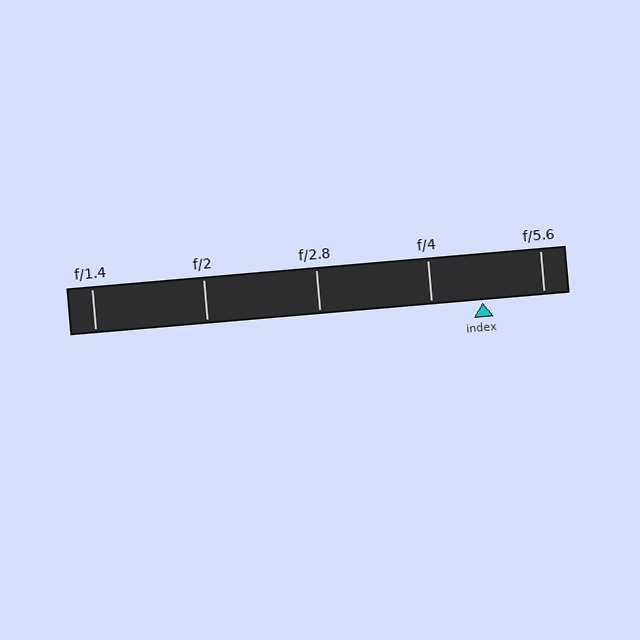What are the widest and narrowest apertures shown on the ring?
The widest aperture shown is f/1.4 and the narrowest is f/5.6.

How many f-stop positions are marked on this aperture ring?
There are 5 f-stop positions marked.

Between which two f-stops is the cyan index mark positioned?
The index mark is between f/4 and f/5.6.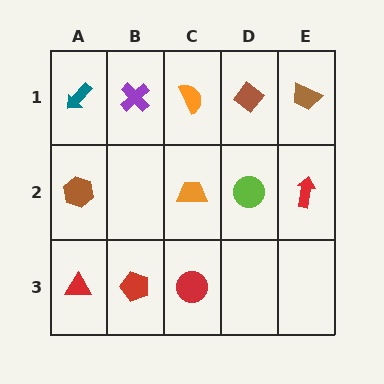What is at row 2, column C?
An orange trapezoid.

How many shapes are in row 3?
3 shapes.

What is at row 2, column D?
A lime circle.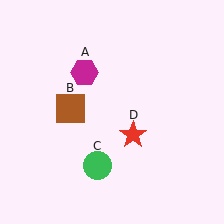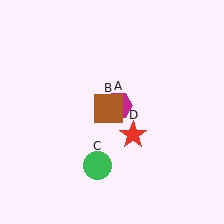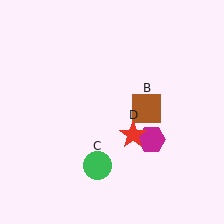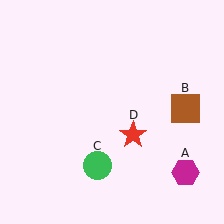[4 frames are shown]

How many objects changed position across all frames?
2 objects changed position: magenta hexagon (object A), brown square (object B).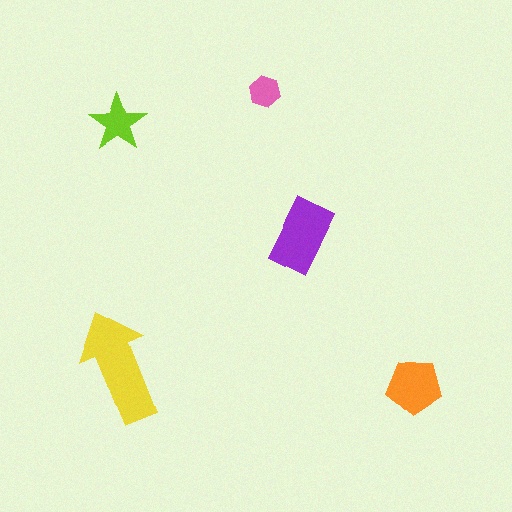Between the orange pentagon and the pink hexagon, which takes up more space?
The orange pentagon.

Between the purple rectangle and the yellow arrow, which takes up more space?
The yellow arrow.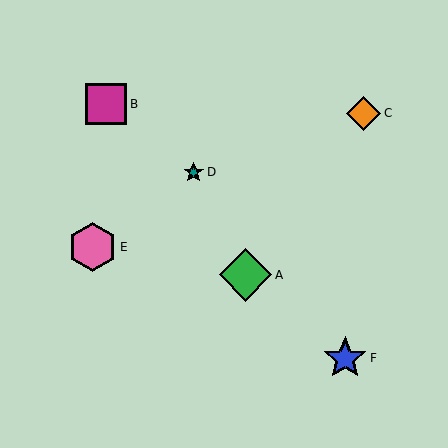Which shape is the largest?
The green diamond (labeled A) is the largest.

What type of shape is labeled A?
Shape A is a green diamond.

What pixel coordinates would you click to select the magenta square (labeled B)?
Click at (106, 104) to select the magenta square B.